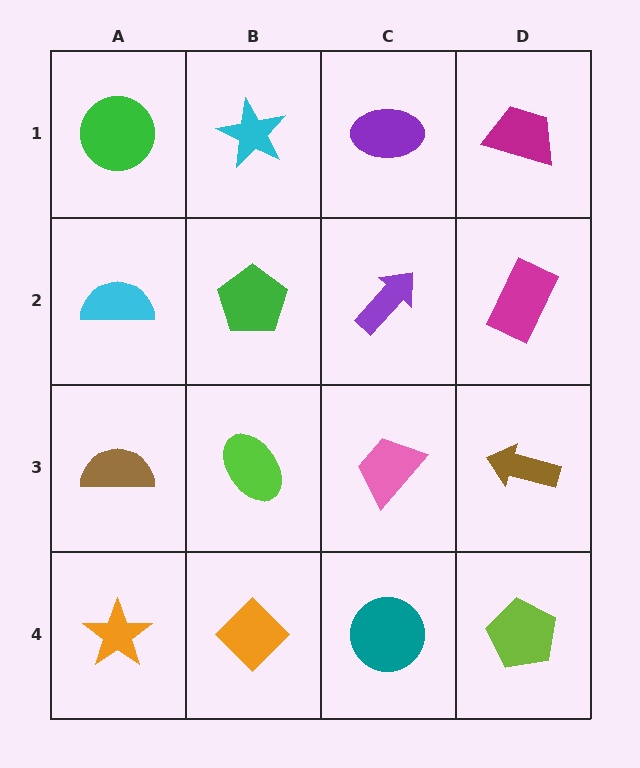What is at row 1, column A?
A green circle.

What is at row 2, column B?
A green pentagon.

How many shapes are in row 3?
4 shapes.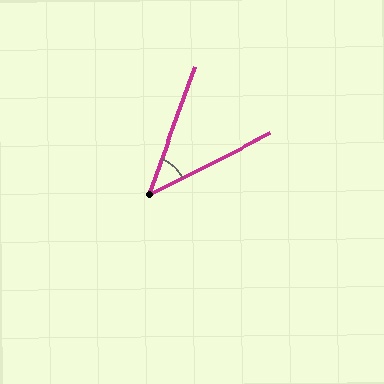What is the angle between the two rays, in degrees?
Approximately 44 degrees.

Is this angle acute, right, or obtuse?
It is acute.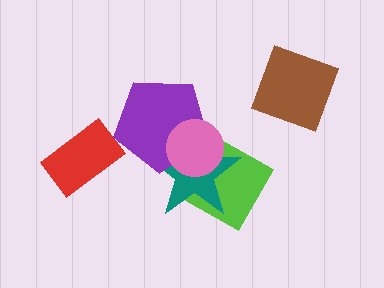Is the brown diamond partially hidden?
No, no other shape covers it.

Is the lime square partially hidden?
Yes, it is partially covered by another shape.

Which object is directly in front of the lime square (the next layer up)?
The teal star is directly in front of the lime square.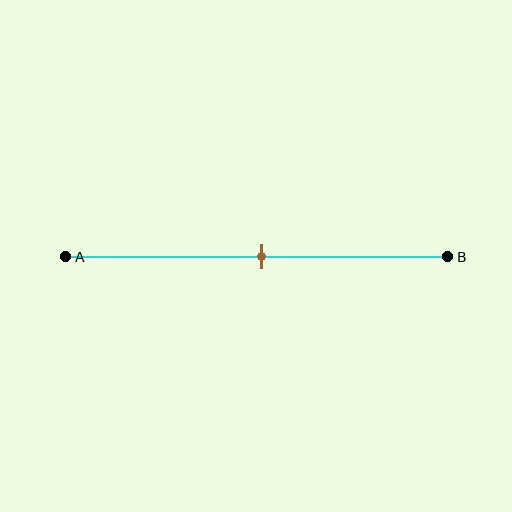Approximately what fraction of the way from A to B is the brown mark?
The brown mark is approximately 50% of the way from A to B.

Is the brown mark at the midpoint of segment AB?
Yes, the mark is approximately at the midpoint.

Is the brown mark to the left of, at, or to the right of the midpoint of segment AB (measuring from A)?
The brown mark is approximately at the midpoint of segment AB.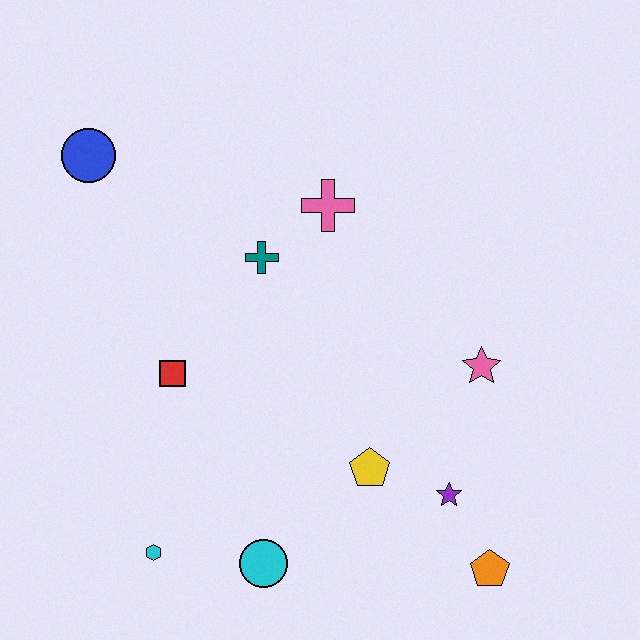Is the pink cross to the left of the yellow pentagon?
Yes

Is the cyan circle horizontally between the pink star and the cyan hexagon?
Yes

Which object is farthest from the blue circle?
The orange pentagon is farthest from the blue circle.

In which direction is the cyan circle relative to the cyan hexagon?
The cyan circle is to the right of the cyan hexagon.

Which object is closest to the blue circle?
The teal cross is closest to the blue circle.